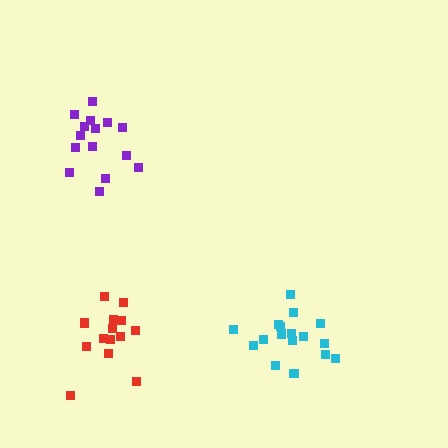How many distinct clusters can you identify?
There are 3 distinct clusters.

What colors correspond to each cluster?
The clusters are colored: purple, cyan, red.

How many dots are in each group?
Group 1: 15 dots, Group 2: 17 dots, Group 3: 14 dots (46 total).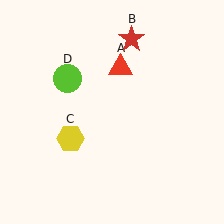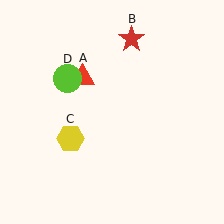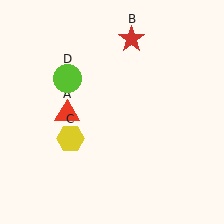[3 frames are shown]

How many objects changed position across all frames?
1 object changed position: red triangle (object A).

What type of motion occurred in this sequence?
The red triangle (object A) rotated counterclockwise around the center of the scene.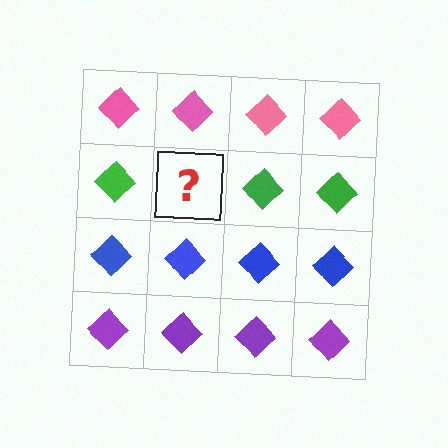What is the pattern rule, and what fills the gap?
The rule is that each row has a consistent color. The gap should be filled with a green diamond.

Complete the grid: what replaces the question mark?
The question mark should be replaced with a green diamond.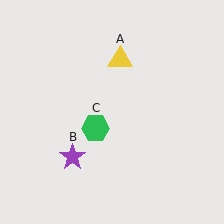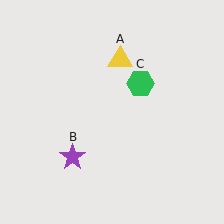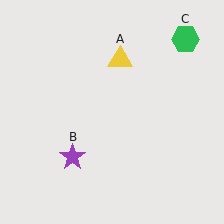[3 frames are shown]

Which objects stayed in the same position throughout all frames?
Yellow triangle (object A) and purple star (object B) remained stationary.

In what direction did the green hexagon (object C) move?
The green hexagon (object C) moved up and to the right.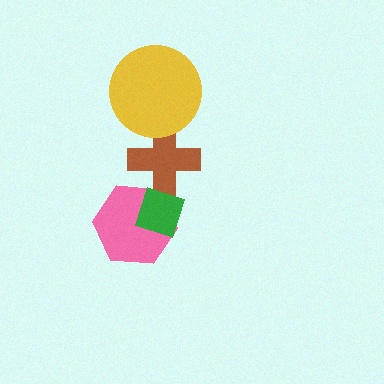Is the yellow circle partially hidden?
No, no other shape covers it.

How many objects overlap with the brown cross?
3 objects overlap with the brown cross.